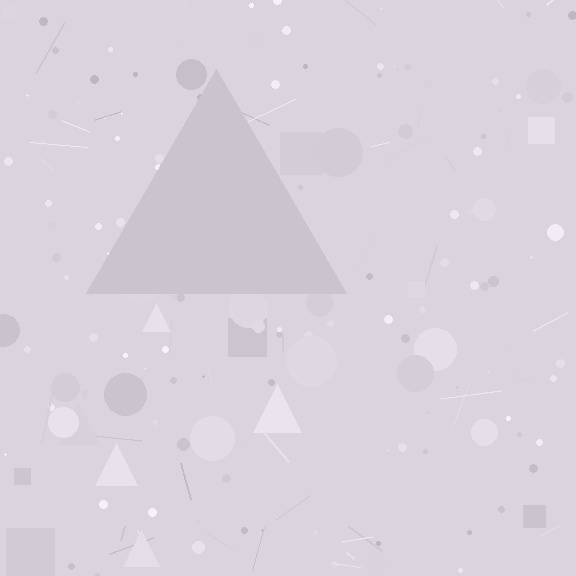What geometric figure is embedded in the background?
A triangle is embedded in the background.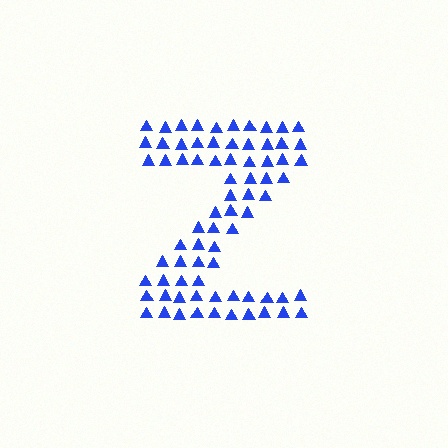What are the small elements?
The small elements are triangles.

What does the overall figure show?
The overall figure shows the letter Z.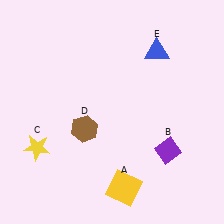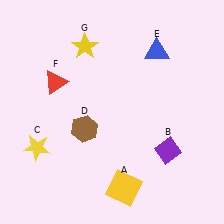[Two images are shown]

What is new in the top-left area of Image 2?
A yellow star (G) was added in the top-left area of Image 2.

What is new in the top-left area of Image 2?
A red triangle (F) was added in the top-left area of Image 2.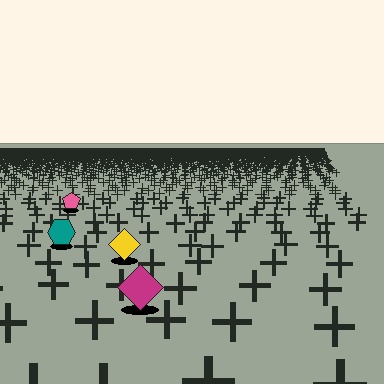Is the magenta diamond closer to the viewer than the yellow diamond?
Yes. The magenta diamond is closer — you can tell from the texture gradient: the ground texture is coarser near it.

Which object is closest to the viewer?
The magenta diamond is closest. The texture marks near it are larger and more spread out.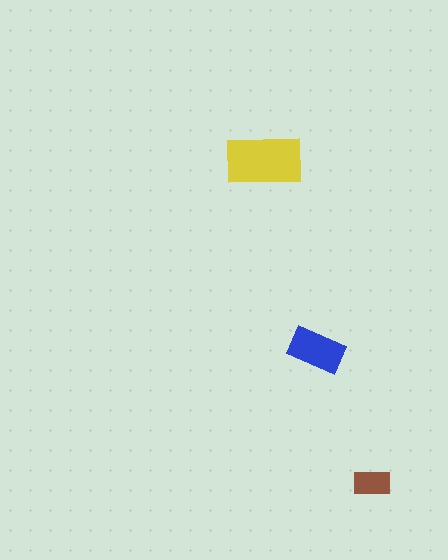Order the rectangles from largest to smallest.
the yellow one, the blue one, the brown one.